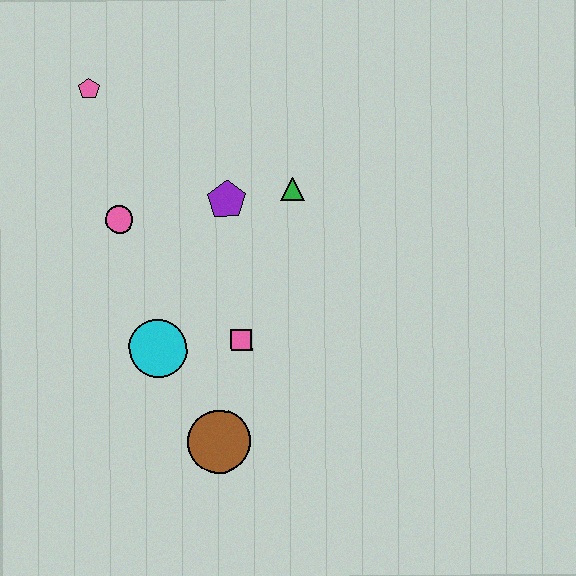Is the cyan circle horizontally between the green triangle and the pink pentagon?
Yes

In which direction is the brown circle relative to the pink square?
The brown circle is below the pink square.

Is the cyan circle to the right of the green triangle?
No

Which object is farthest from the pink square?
The pink pentagon is farthest from the pink square.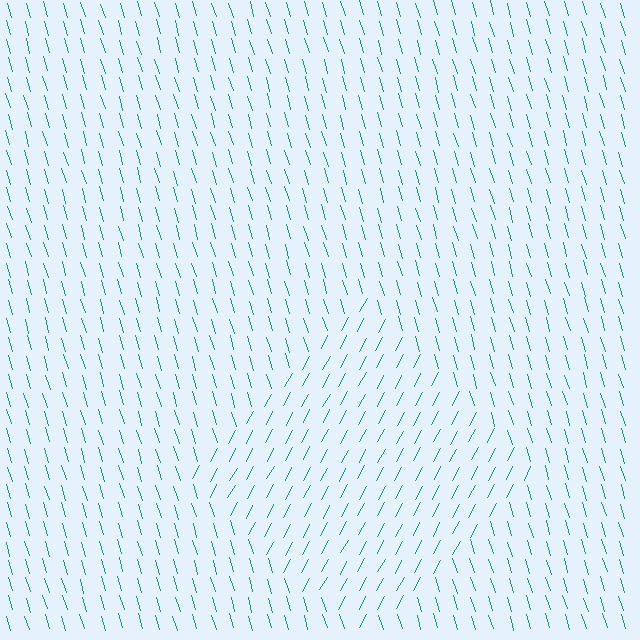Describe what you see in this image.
The image is filled with small teal line segments. A diamond region in the image has lines oriented differently from the surrounding lines, creating a visible texture boundary.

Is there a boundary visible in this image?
Yes, there is a texture boundary formed by a change in line orientation.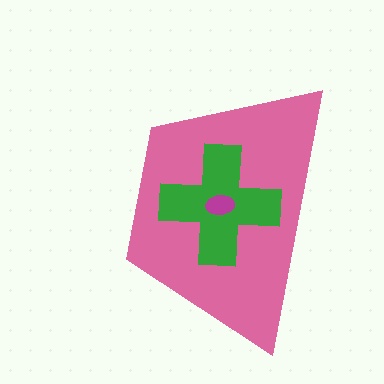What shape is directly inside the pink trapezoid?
The green cross.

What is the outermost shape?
The pink trapezoid.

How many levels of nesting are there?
3.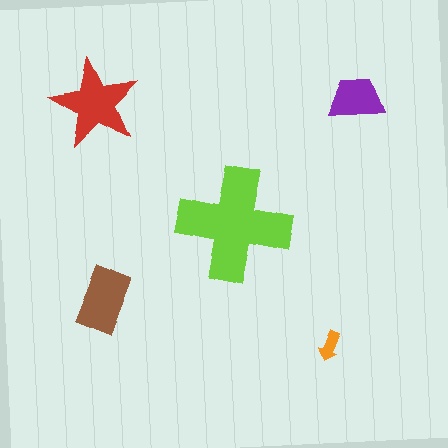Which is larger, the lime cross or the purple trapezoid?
The lime cross.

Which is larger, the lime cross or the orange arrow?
The lime cross.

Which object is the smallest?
The orange arrow.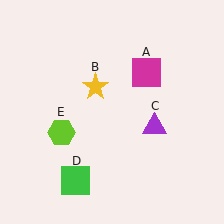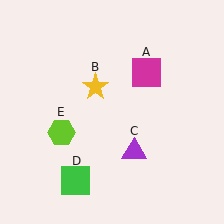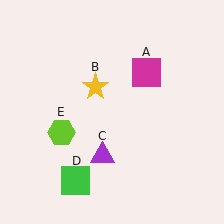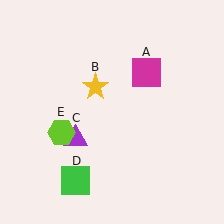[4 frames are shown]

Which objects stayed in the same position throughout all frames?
Magenta square (object A) and yellow star (object B) and green square (object D) and lime hexagon (object E) remained stationary.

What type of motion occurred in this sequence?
The purple triangle (object C) rotated clockwise around the center of the scene.